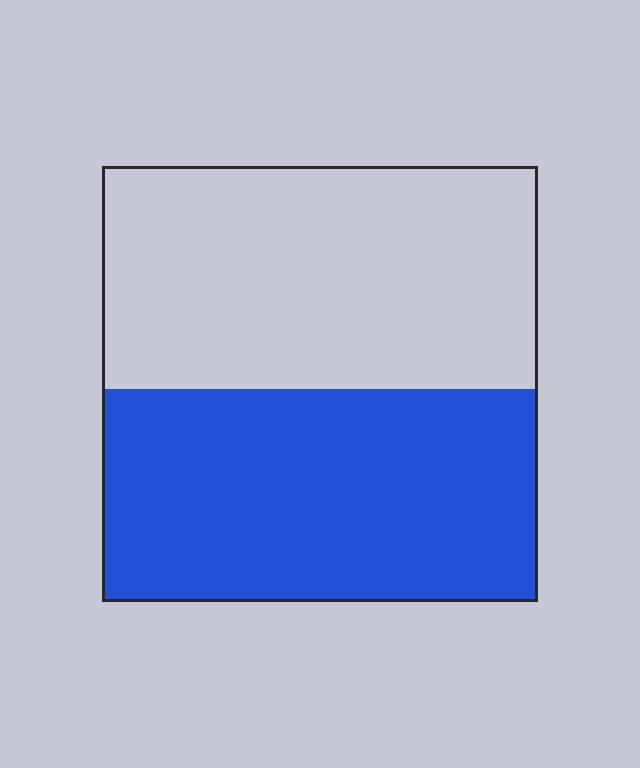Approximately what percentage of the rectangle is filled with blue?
Approximately 50%.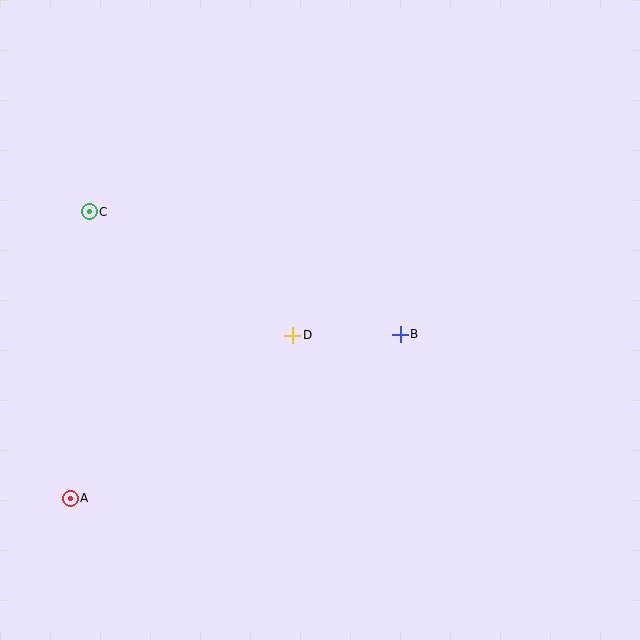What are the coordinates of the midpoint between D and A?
The midpoint between D and A is at (181, 417).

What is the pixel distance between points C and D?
The distance between C and D is 238 pixels.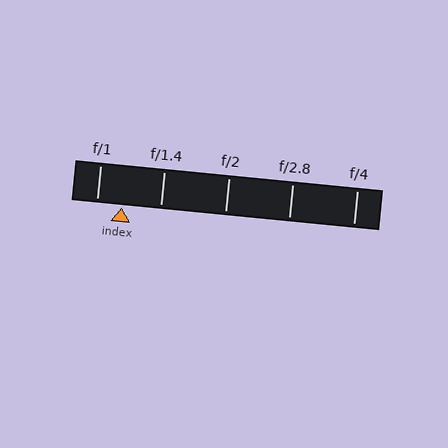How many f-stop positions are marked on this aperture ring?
There are 5 f-stop positions marked.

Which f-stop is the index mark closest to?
The index mark is closest to f/1.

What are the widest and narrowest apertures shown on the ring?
The widest aperture shown is f/1 and the narrowest is f/4.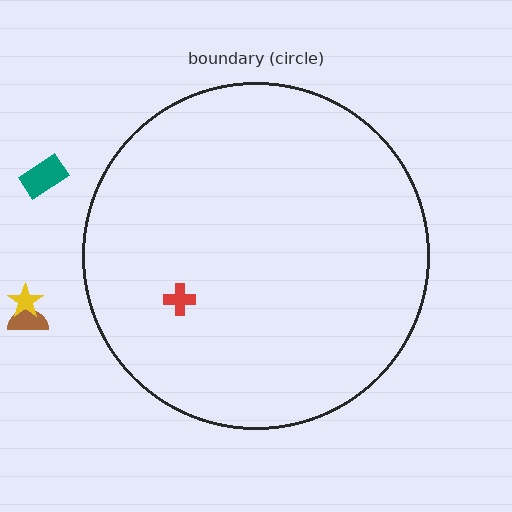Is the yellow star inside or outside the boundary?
Outside.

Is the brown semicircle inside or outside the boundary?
Outside.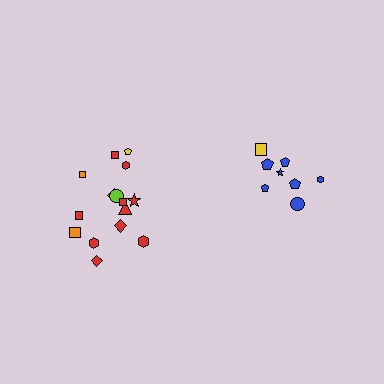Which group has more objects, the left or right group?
The left group.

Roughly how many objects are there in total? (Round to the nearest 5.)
Roughly 25 objects in total.